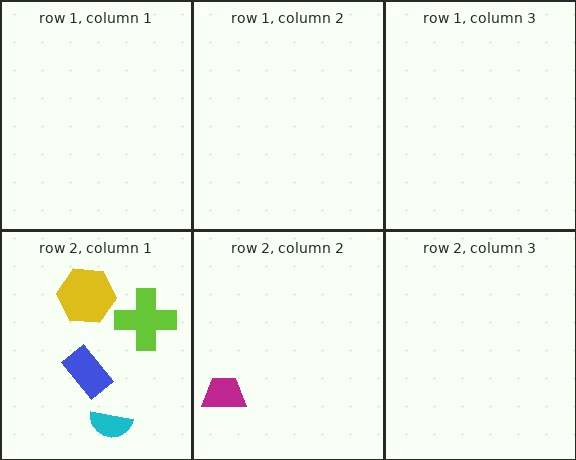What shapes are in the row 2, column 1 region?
The cyan semicircle, the blue rectangle, the lime cross, the yellow hexagon.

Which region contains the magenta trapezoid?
The row 2, column 2 region.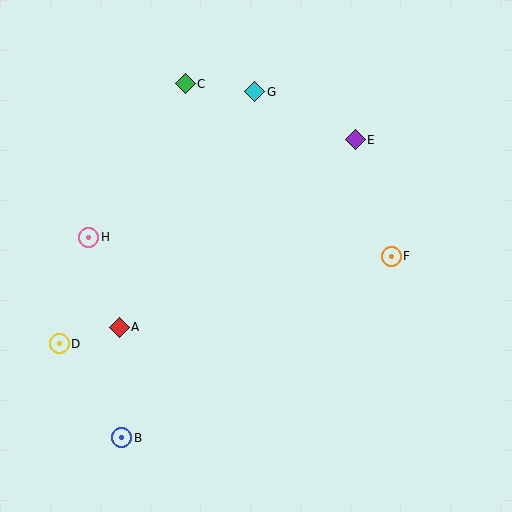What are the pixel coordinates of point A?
Point A is at (119, 327).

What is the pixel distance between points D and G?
The distance between D and G is 319 pixels.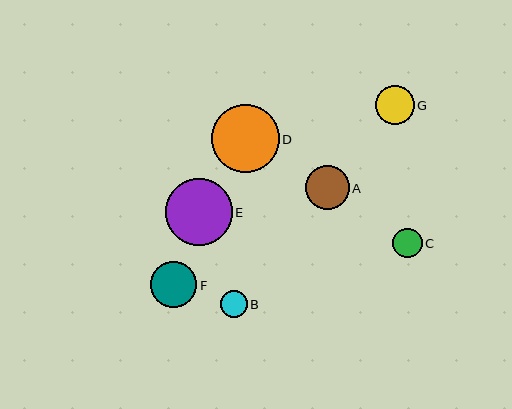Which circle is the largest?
Circle D is the largest with a size of approximately 67 pixels.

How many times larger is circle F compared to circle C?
Circle F is approximately 1.6 times the size of circle C.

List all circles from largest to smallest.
From largest to smallest: D, E, F, A, G, C, B.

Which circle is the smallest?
Circle B is the smallest with a size of approximately 27 pixels.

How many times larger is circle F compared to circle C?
Circle F is approximately 1.6 times the size of circle C.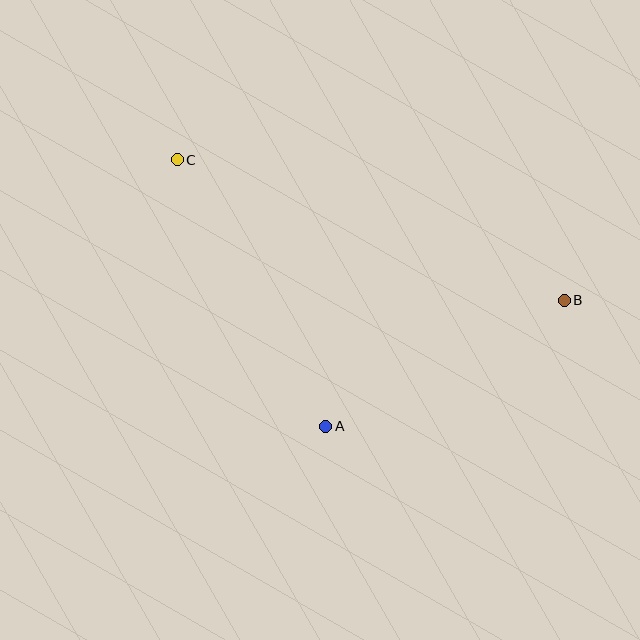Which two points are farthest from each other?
Points B and C are farthest from each other.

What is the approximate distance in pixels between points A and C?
The distance between A and C is approximately 305 pixels.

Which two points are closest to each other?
Points A and B are closest to each other.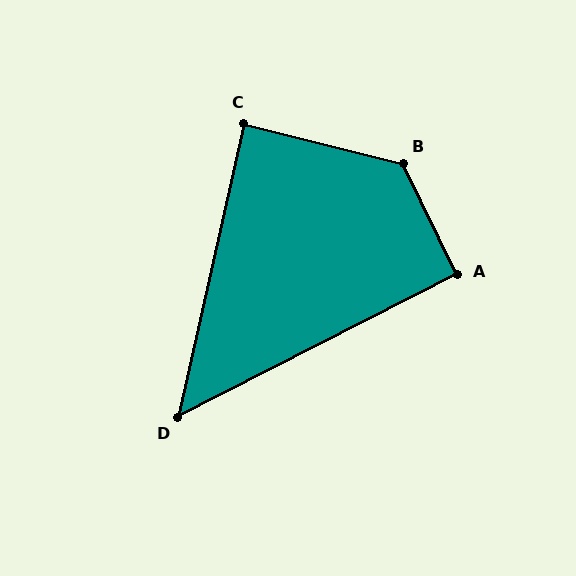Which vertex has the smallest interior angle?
D, at approximately 50 degrees.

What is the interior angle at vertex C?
Approximately 89 degrees (approximately right).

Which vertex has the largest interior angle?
B, at approximately 130 degrees.